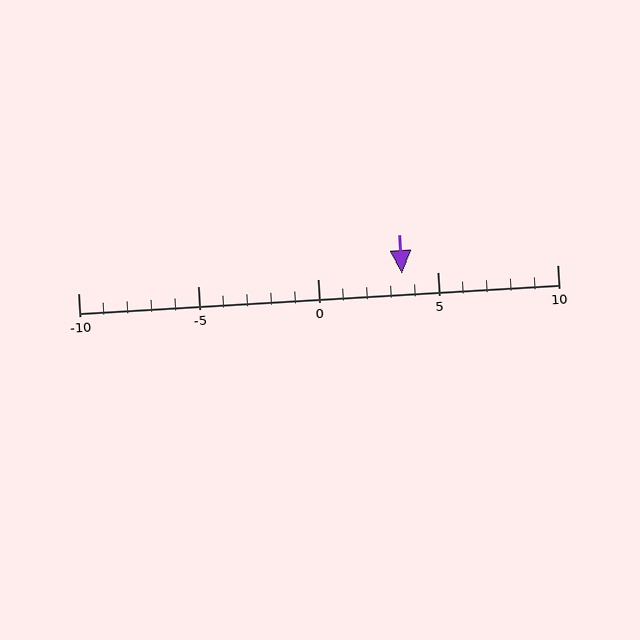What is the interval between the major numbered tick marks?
The major tick marks are spaced 5 units apart.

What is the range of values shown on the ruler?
The ruler shows values from -10 to 10.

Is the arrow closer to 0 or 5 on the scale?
The arrow is closer to 5.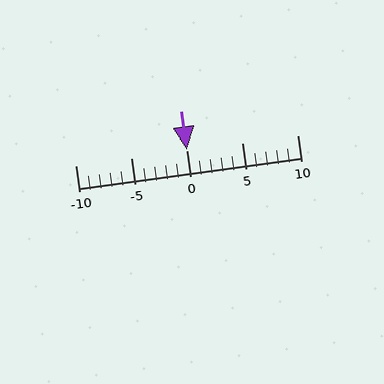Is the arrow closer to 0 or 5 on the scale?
The arrow is closer to 0.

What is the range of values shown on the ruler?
The ruler shows values from -10 to 10.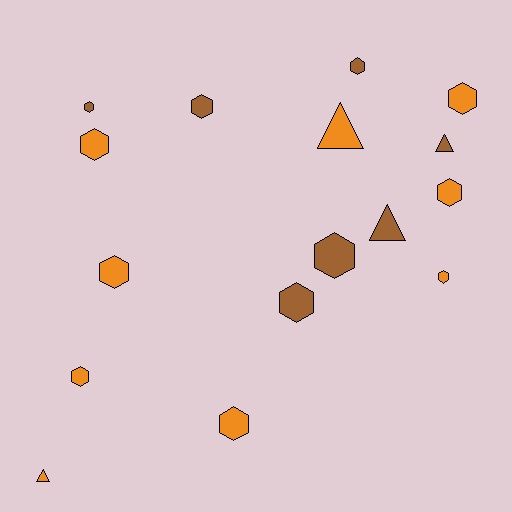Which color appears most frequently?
Orange, with 9 objects.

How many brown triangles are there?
There are 2 brown triangles.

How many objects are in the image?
There are 16 objects.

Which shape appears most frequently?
Hexagon, with 12 objects.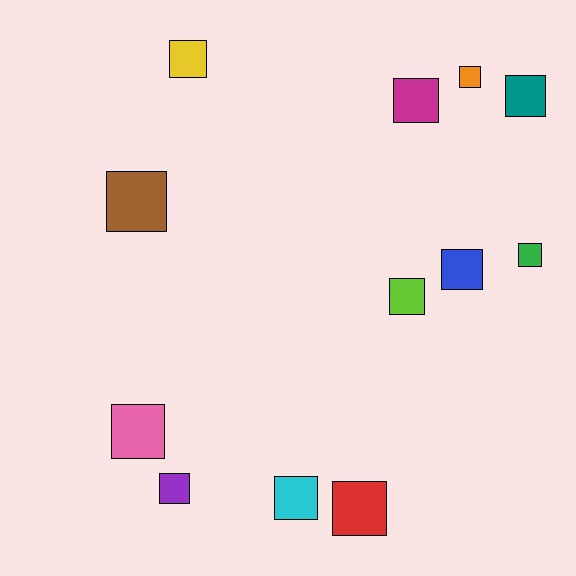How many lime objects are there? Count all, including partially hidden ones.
There is 1 lime object.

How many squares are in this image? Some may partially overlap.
There are 12 squares.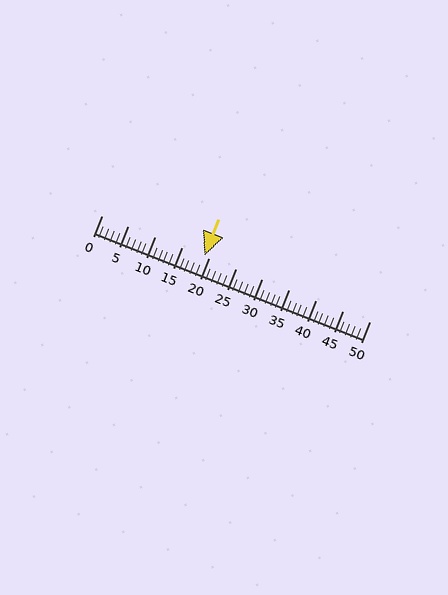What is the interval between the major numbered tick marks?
The major tick marks are spaced 5 units apart.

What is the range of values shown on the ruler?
The ruler shows values from 0 to 50.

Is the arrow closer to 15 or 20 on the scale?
The arrow is closer to 20.